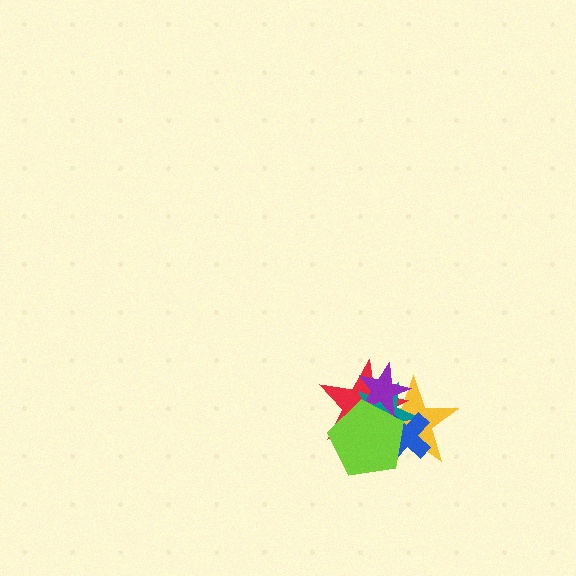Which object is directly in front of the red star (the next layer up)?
The teal star is directly in front of the red star.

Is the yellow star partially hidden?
Yes, it is partially covered by another shape.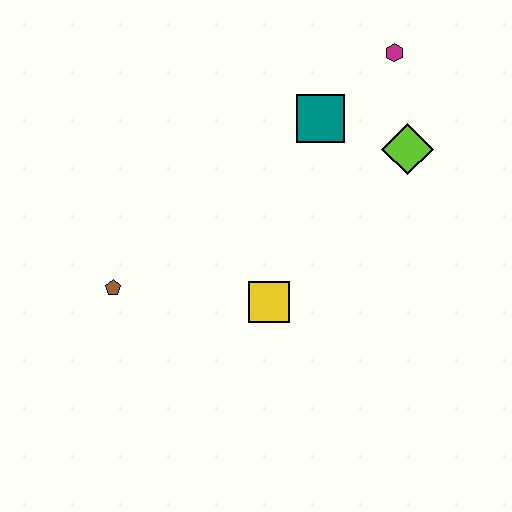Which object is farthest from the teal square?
The brown pentagon is farthest from the teal square.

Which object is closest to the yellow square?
The brown pentagon is closest to the yellow square.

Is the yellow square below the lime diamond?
Yes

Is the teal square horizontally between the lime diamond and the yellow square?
Yes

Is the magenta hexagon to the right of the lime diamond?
No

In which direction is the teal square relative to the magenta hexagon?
The teal square is to the left of the magenta hexagon.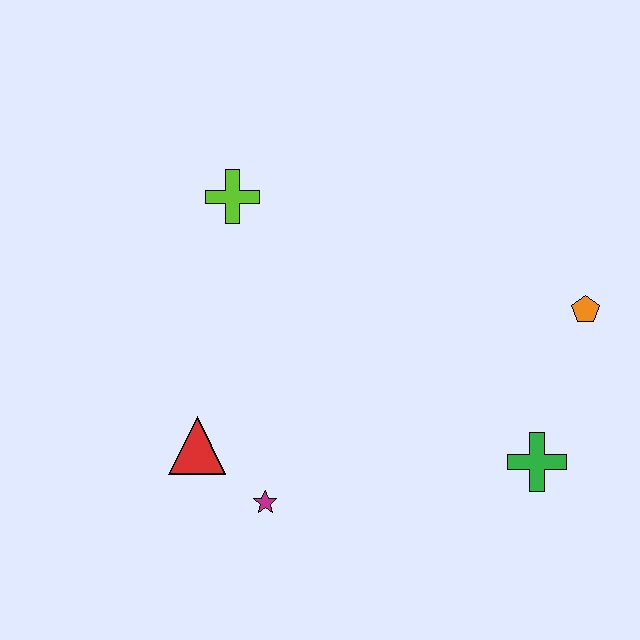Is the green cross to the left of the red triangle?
No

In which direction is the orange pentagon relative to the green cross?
The orange pentagon is above the green cross.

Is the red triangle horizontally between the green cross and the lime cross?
No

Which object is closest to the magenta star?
The red triangle is closest to the magenta star.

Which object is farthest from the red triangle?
The orange pentagon is farthest from the red triangle.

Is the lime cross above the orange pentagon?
Yes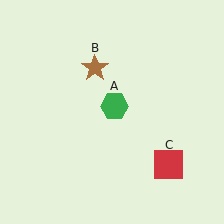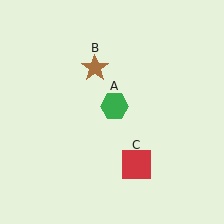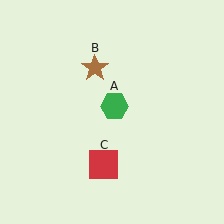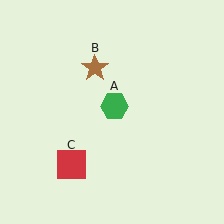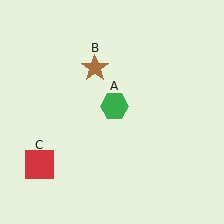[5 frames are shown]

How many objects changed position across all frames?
1 object changed position: red square (object C).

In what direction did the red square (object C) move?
The red square (object C) moved left.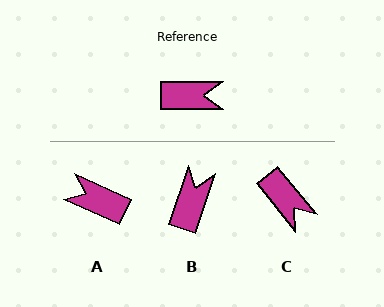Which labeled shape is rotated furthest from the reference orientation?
A, about 155 degrees away.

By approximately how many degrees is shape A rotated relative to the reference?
Approximately 155 degrees counter-clockwise.